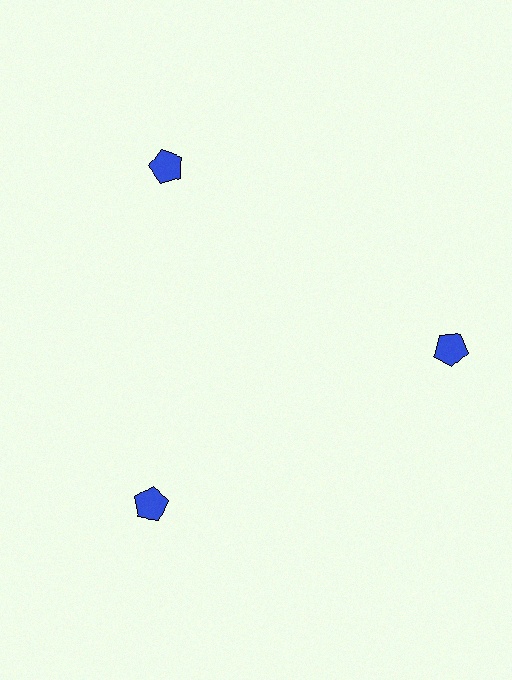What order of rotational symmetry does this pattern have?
This pattern has 3-fold rotational symmetry.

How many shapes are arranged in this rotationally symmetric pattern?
There are 3 shapes, arranged in 3 groups of 1.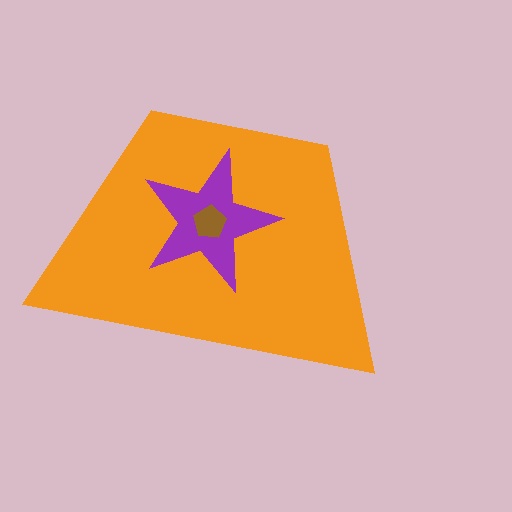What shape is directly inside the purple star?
The brown pentagon.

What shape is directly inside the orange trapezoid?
The purple star.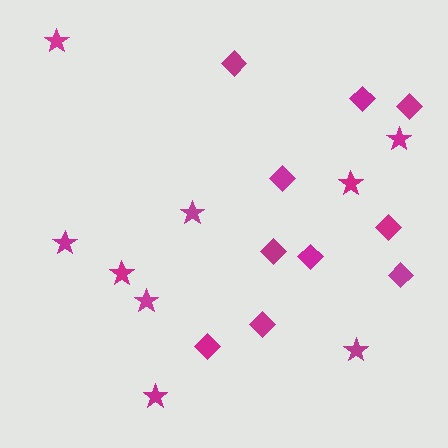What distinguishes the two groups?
There are 2 groups: one group of diamonds (10) and one group of stars (9).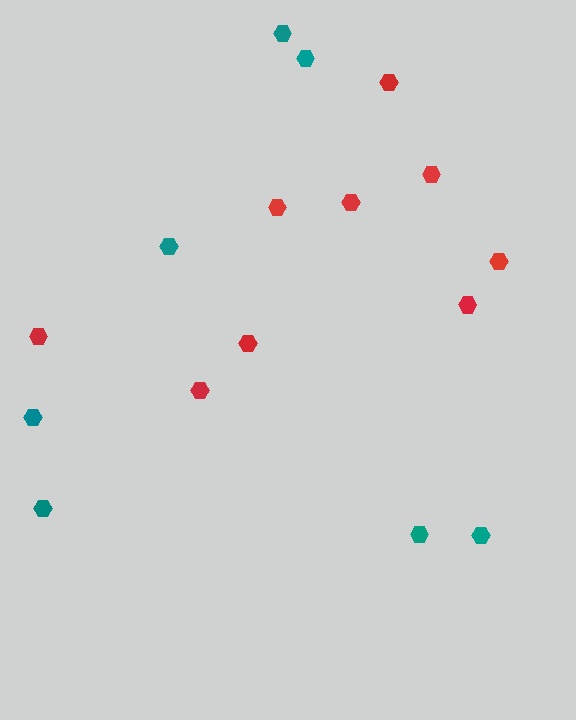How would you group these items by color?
There are 2 groups: one group of teal hexagons (7) and one group of red hexagons (9).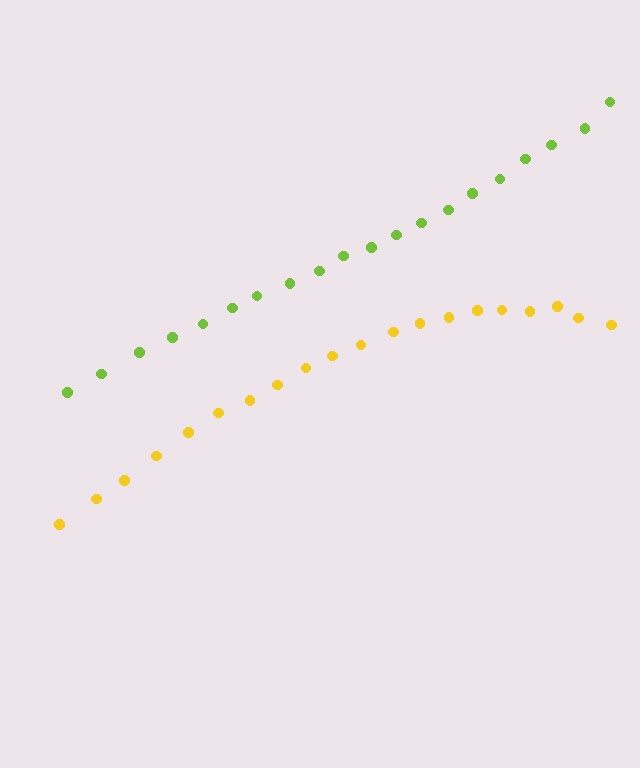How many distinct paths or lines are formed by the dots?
There are 2 distinct paths.